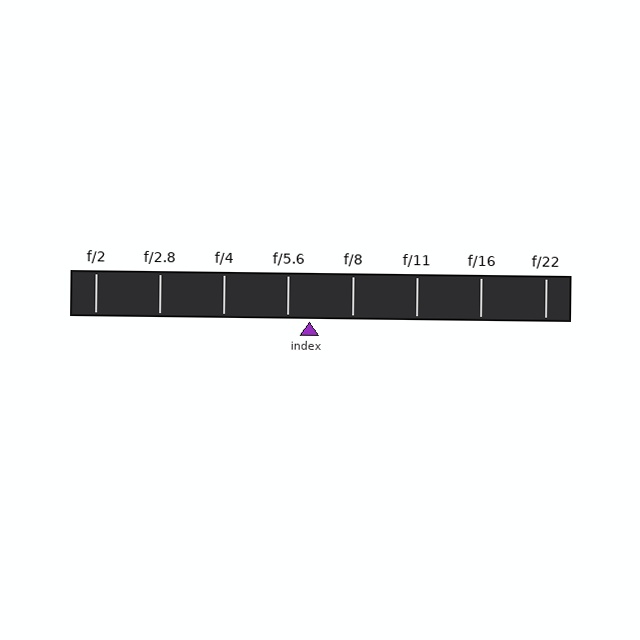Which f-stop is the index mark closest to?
The index mark is closest to f/5.6.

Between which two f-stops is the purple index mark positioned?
The index mark is between f/5.6 and f/8.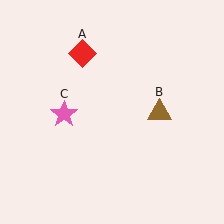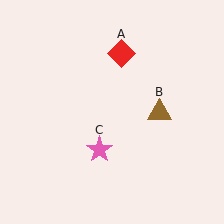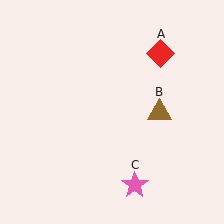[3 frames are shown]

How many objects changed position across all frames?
2 objects changed position: red diamond (object A), pink star (object C).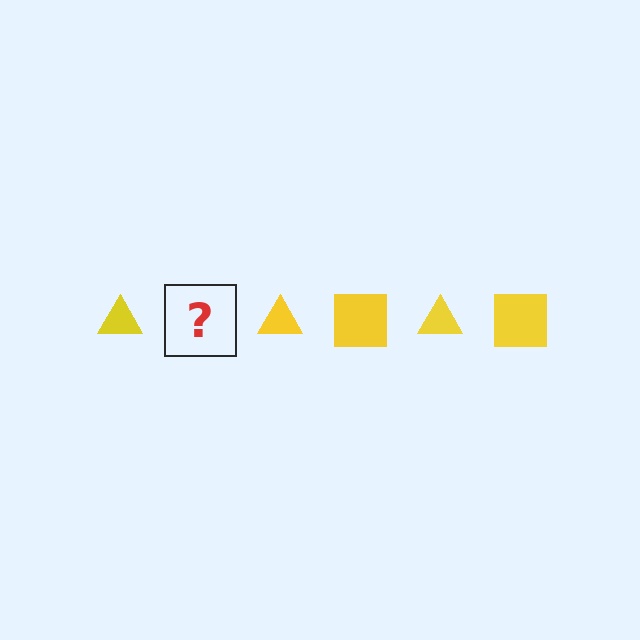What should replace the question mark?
The question mark should be replaced with a yellow square.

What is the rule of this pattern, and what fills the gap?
The rule is that the pattern cycles through triangle, square shapes in yellow. The gap should be filled with a yellow square.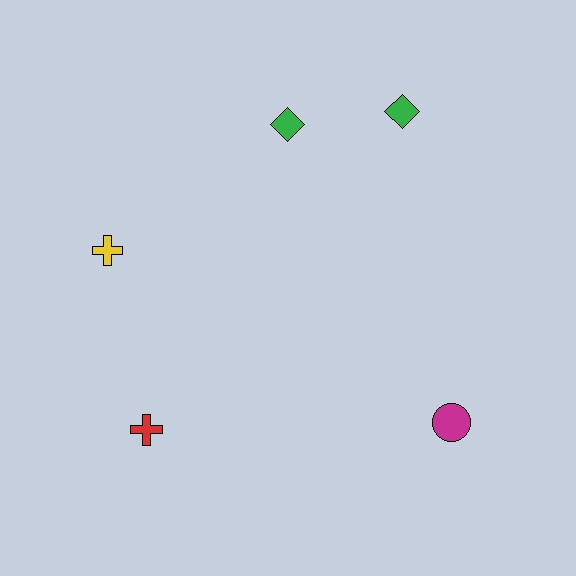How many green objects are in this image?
There are 2 green objects.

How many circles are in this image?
There is 1 circle.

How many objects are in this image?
There are 5 objects.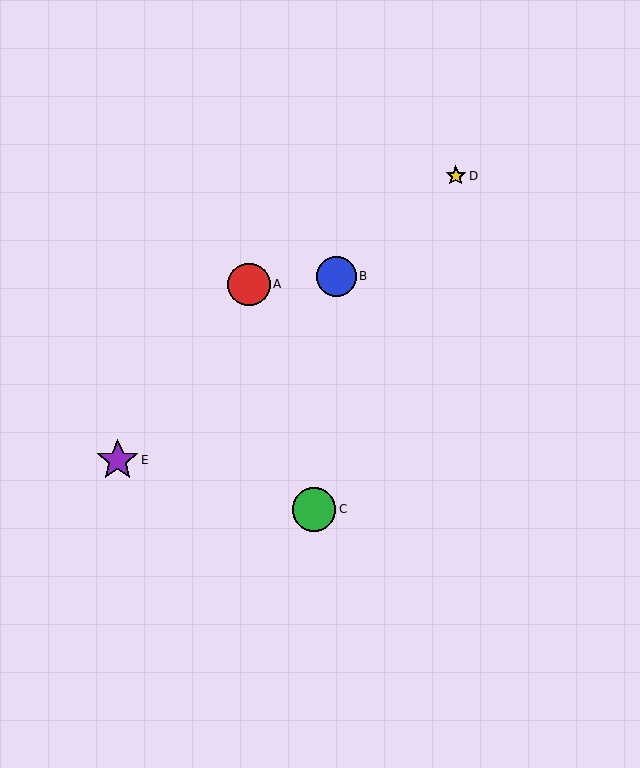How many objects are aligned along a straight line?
3 objects (B, D, E) are aligned along a straight line.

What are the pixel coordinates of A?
Object A is at (249, 284).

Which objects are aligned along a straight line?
Objects B, D, E are aligned along a straight line.